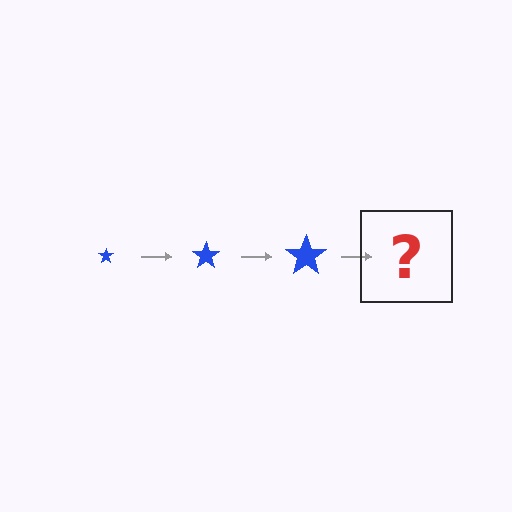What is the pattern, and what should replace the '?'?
The pattern is that the star gets progressively larger each step. The '?' should be a blue star, larger than the previous one.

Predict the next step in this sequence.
The next step is a blue star, larger than the previous one.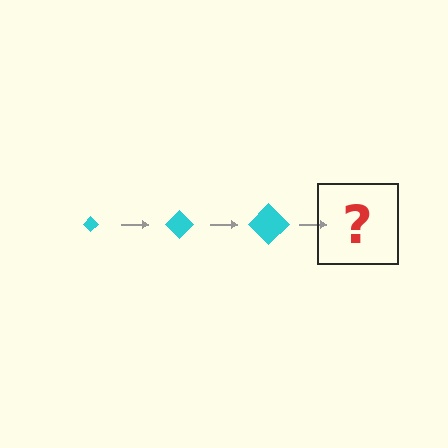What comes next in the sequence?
The next element should be a cyan diamond, larger than the previous one.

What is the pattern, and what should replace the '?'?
The pattern is that the diamond gets progressively larger each step. The '?' should be a cyan diamond, larger than the previous one.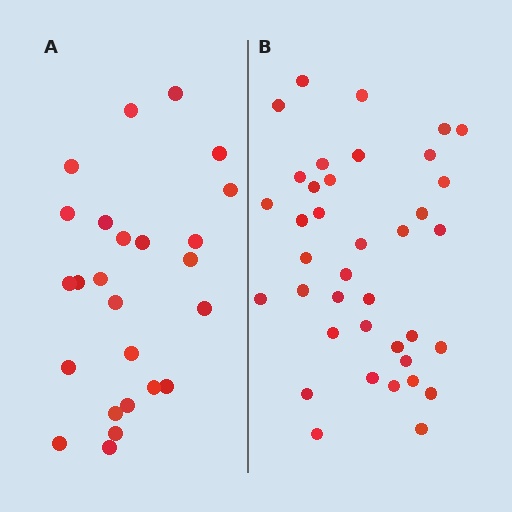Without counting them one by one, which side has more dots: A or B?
Region B (the right region) has more dots.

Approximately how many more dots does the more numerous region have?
Region B has approximately 15 more dots than region A.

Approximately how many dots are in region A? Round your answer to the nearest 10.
About 20 dots. (The exact count is 25, which rounds to 20.)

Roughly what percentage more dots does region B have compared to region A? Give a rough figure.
About 50% more.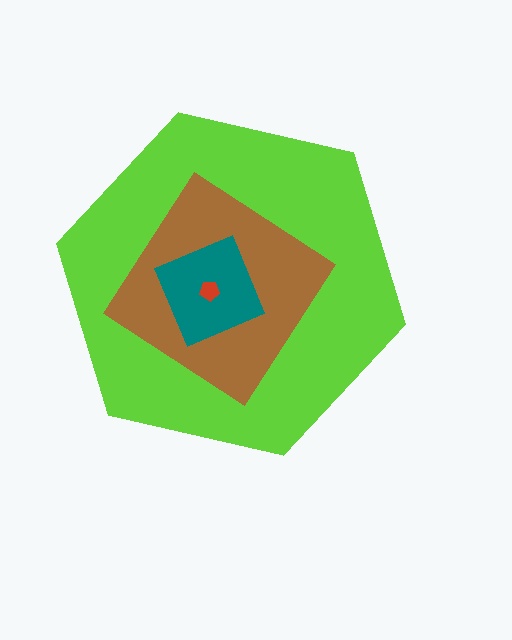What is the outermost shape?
The lime hexagon.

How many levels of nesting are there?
4.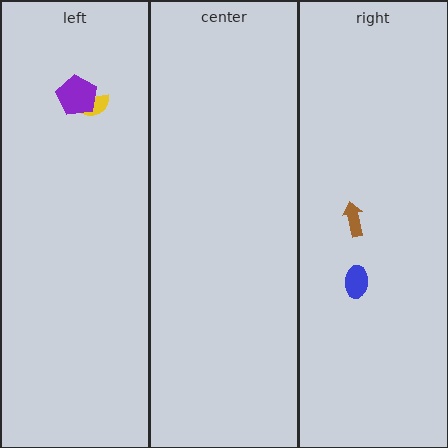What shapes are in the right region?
The brown arrow, the blue ellipse.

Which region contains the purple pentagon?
The left region.